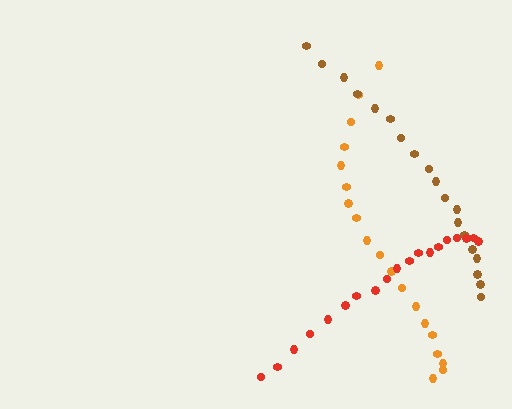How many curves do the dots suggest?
There are 3 distinct paths.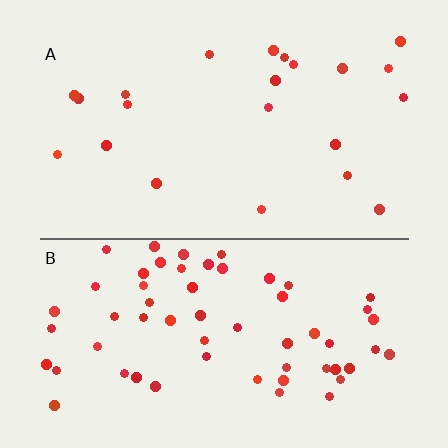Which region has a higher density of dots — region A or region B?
B (the bottom).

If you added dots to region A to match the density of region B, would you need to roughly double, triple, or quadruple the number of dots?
Approximately triple.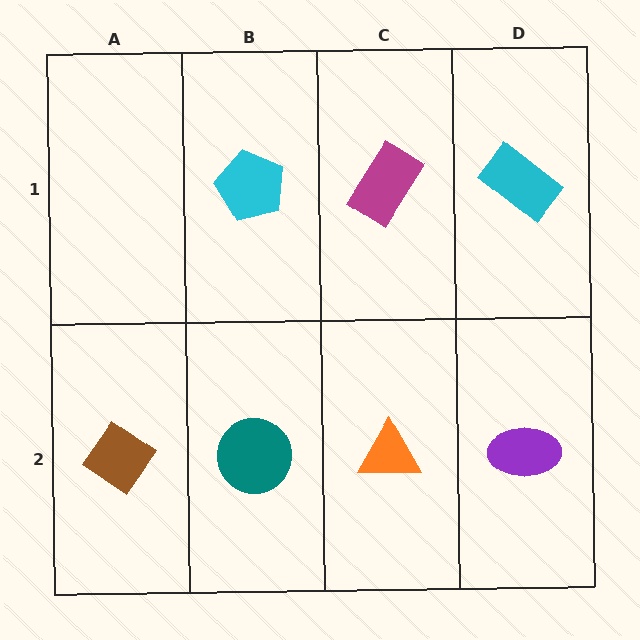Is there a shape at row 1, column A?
No, that cell is empty.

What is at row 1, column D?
A cyan rectangle.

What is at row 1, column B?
A cyan pentagon.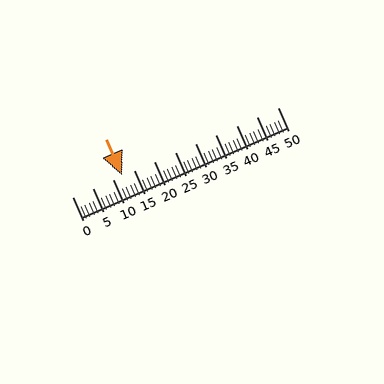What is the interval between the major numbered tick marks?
The major tick marks are spaced 5 units apart.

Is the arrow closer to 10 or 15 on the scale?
The arrow is closer to 10.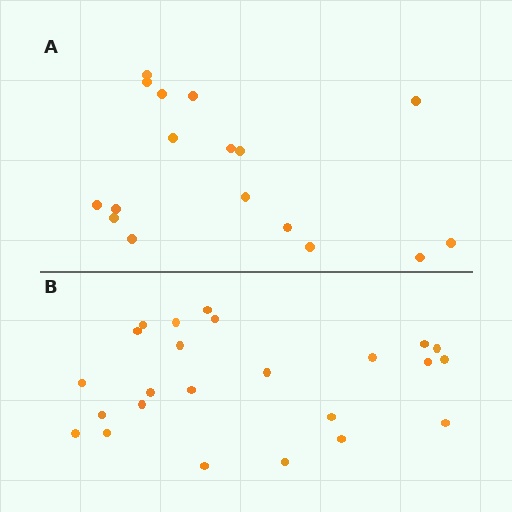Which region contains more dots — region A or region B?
Region B (the bottom region) has more dots.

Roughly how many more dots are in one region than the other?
Region B has roughly 8 or so more dots than region A.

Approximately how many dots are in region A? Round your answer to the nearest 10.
About 20 dots. (The exact count is 17, which rounds to 20.)